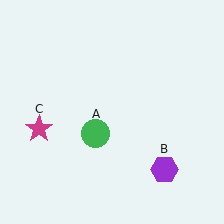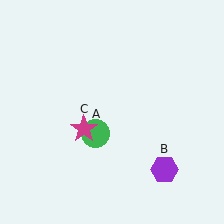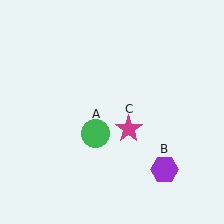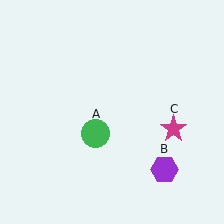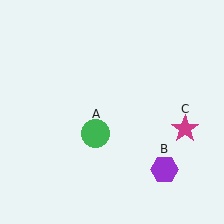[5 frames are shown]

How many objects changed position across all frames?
1 object changed position: magenta star (object C).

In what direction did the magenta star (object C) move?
The magenta star (object C) moved right.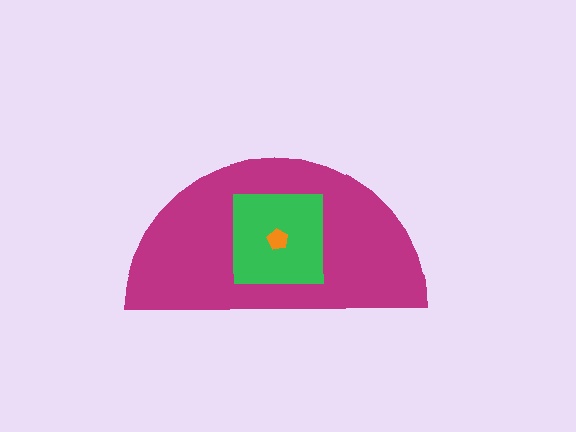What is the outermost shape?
The magenta semicircle.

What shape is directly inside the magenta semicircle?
The green square.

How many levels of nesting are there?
3.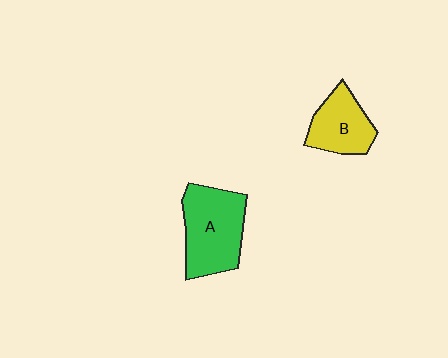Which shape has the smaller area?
Shape B (yellow).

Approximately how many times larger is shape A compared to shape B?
Approximately 1.5 times.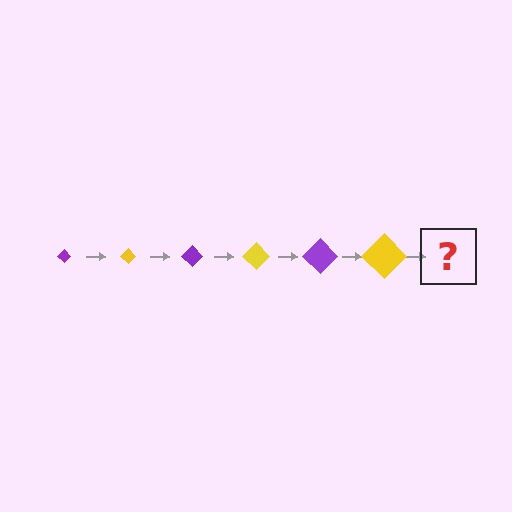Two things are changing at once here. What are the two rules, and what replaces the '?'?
The two rules are that the diamond grows larger each step and the color cycles through purple and yellow. The '?' should be a purple diamond, larger than the previous one.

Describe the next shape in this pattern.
It should be a purple diamond, larger than the previous one.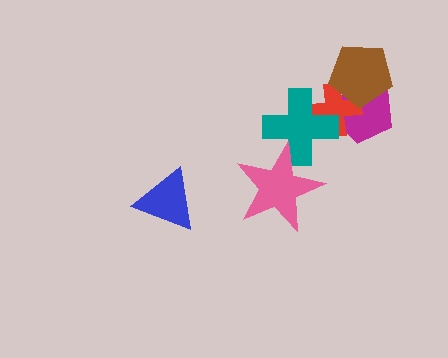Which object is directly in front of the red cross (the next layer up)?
The teal cross is directly in front of the red cross.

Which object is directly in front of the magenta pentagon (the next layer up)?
The red cross is directly in front of the magenta pentagon.